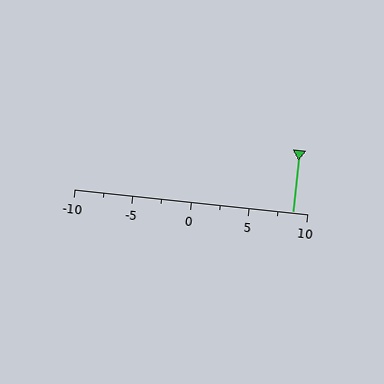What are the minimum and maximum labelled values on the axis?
The axis runs from -10 to 10.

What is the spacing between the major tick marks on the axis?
The major ticks are spaced 5 apart.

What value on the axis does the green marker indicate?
The marker indicates approximately 8.8.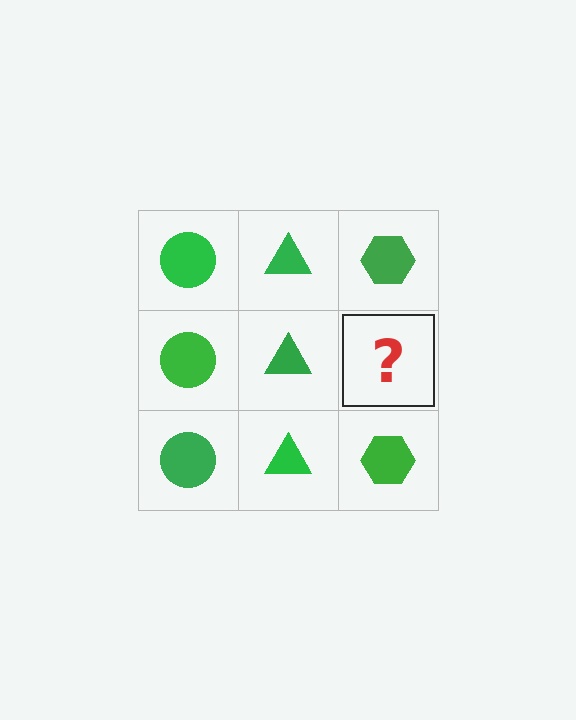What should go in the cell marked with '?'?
The missing cell should contain a green hexagon.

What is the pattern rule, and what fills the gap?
The rule is that each column has a consistent shape. The gap should be filled with a green hexagon.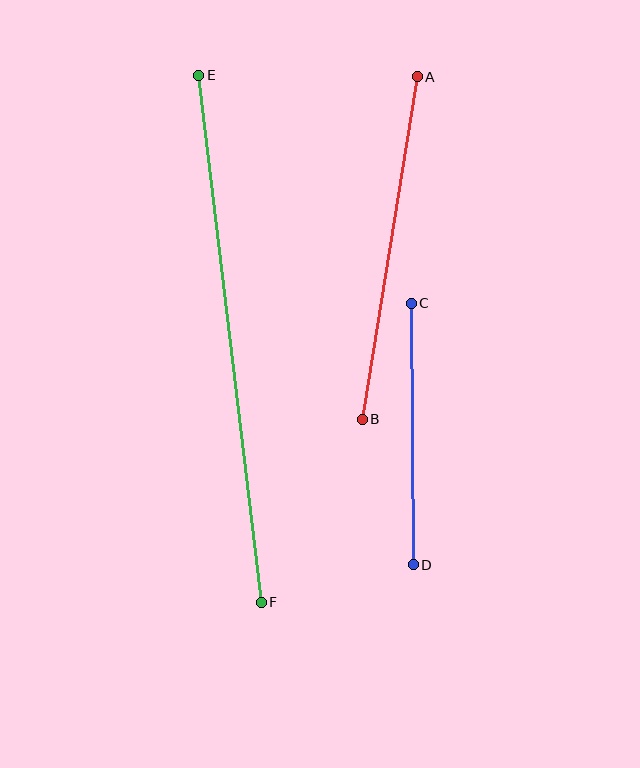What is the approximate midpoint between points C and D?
The midpoint is at approximately (412, 434) pixels.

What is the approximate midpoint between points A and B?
The midpoint is at approximately (390, 248) pixels.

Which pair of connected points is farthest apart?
Points E and F are farthest apart.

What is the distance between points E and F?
The distance is approximately 531 pixels.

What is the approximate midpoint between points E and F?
The midpoint is at approximately (230, 339) pixels.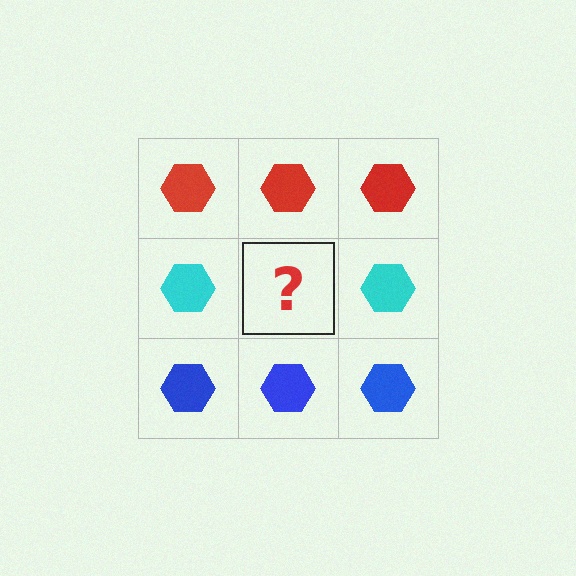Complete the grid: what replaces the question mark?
The question mark should be replaced with a cyan hexagon.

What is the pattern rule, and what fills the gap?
The rule is that each row has a consistent color. The gap should be filled with a cyan hexagon.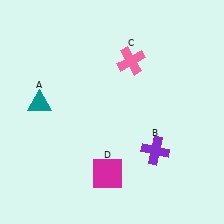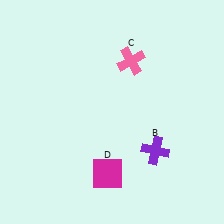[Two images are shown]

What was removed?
The teal triangle (A) was removed in Image 2.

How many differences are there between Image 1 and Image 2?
There is 1 difference between the two images.